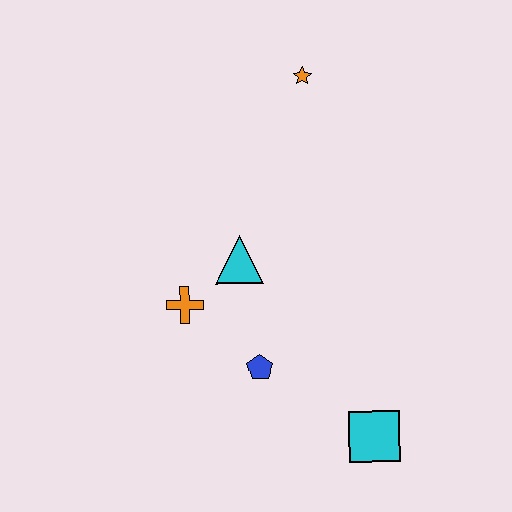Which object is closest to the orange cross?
The cyan triangle is closest to the orange cross.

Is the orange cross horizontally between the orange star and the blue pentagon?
No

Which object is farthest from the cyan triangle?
The cyan square is farthest from the cyan triangle.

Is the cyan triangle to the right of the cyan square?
No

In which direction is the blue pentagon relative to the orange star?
The blue pentagon is below the orange star.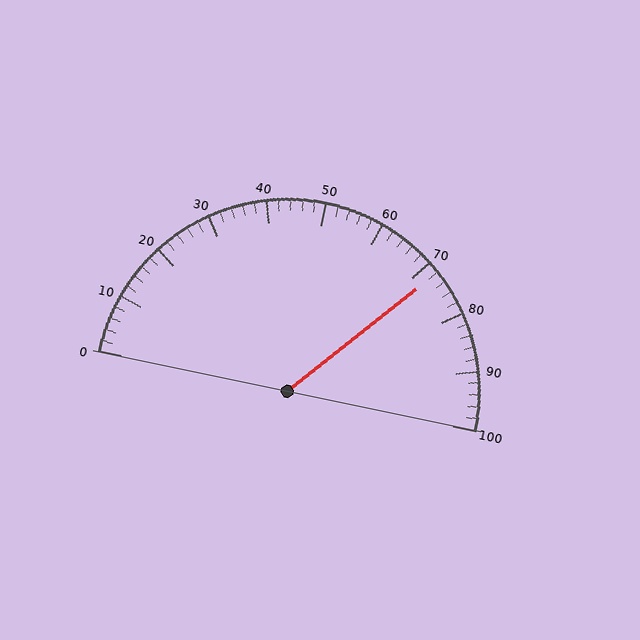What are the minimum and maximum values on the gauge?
The gauge ranges from 0 to 100.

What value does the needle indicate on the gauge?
The needle indicates approximately 72.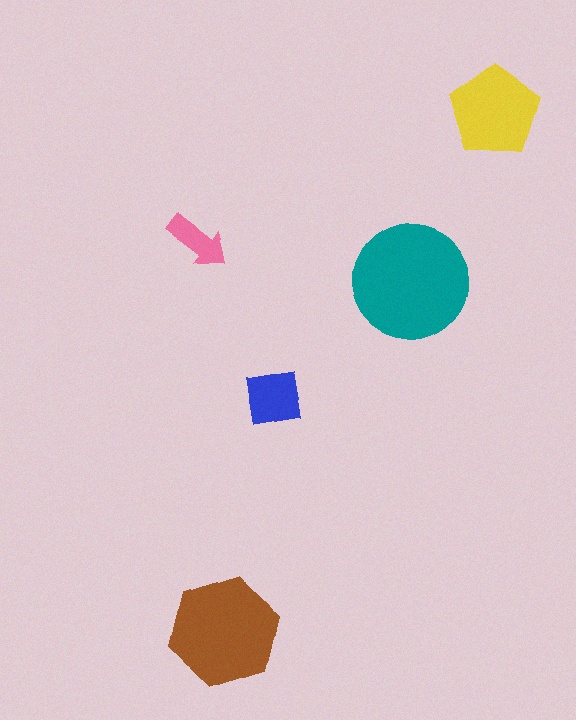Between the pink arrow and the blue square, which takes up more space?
The blue square.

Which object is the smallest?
The pink arrow.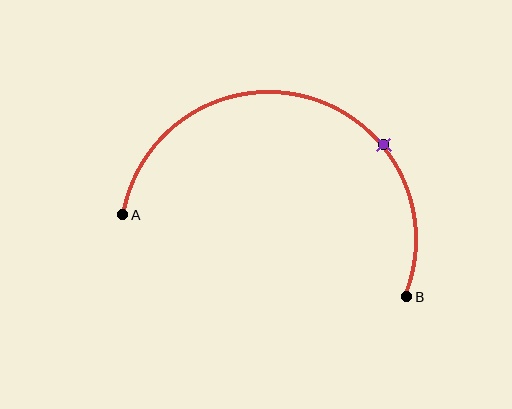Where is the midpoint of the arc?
The arc midpoint is the point on the curve farthest from the straight line joining A and B. It sits above that line.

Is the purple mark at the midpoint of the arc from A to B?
No. The purple mark lies on the arc but is closer to endpoint B. The arc midpoint would be at the point on the curve equidistant along the arc from both A and B.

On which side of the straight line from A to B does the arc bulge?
The arc bulges above the straight line connecting A and B.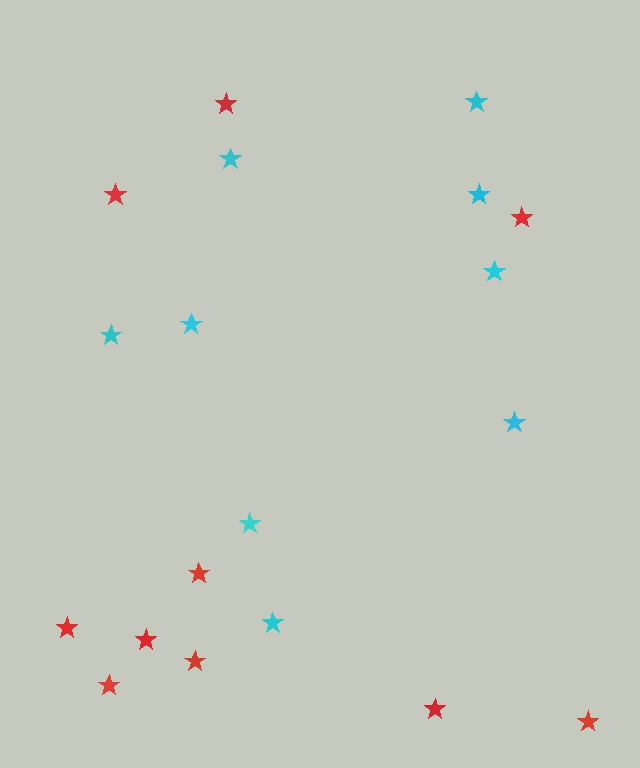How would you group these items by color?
There are 2 groups: one group of red stars (10) and one group of cyan stars (9).